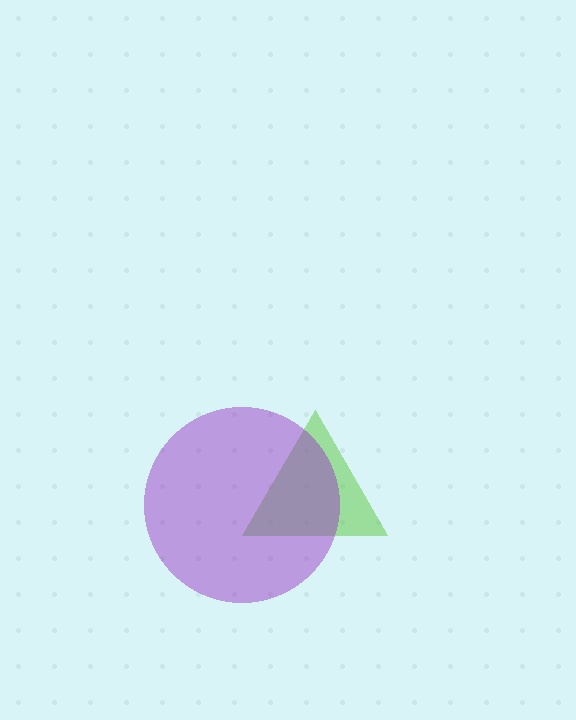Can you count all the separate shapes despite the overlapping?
Yes, there are 2 separate shapes.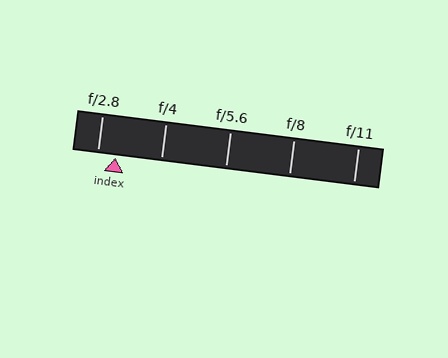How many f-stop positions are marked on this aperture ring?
There are 5 f-stop positions marked.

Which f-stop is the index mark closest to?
The index mark is closest to f/2.8.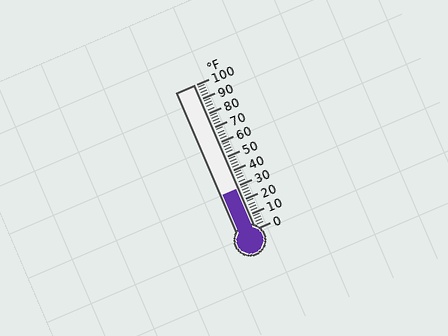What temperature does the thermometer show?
The thermometer shows approximately 28°F.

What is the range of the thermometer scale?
The thermometer scale ranges from 0°F to 100°F.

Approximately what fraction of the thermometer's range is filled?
The thermometer is filled to approximately 30% of its range.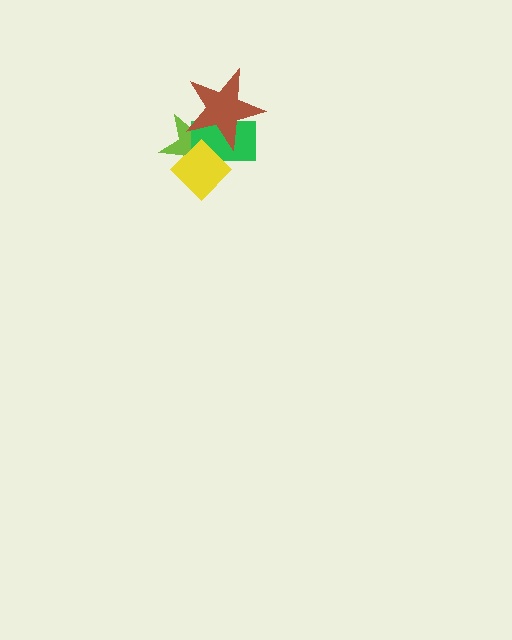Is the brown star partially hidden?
No, no other shape covers it.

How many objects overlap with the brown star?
3 objects overlap with the brown star.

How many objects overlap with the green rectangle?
3 objects overlap with the green rectangle.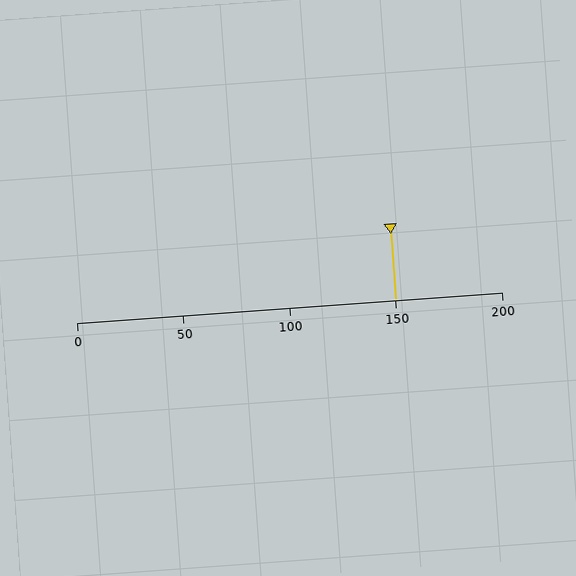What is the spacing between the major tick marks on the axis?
The major ticks are spaced 50 apart.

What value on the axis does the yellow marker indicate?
The marker indicates approximately 150.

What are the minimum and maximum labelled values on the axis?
The axis runs from 0 to 200.